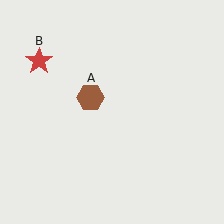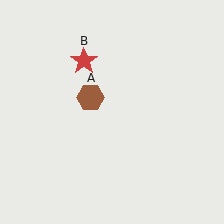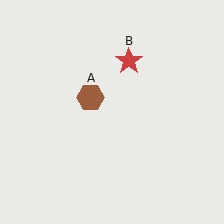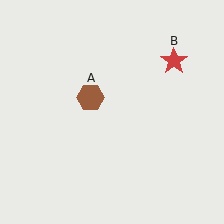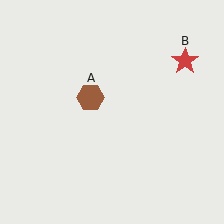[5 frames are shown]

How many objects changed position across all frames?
1 object changed position: red star (object B).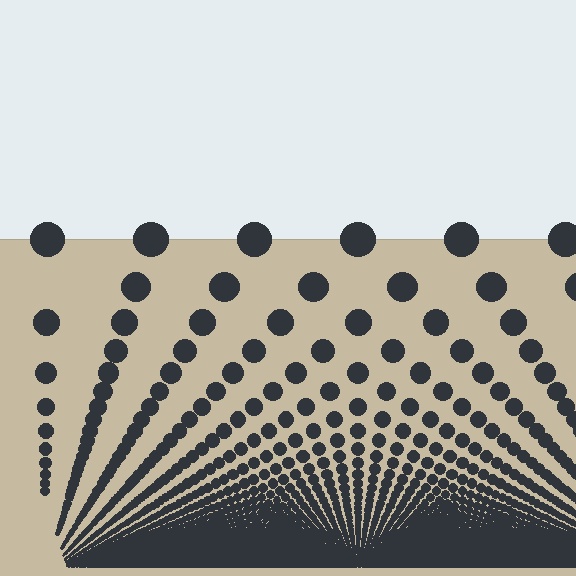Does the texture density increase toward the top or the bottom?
Density increases toward the bottom.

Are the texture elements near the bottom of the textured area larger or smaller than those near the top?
Smaller. The gradient is inverted — elements near the bottom are smaller and denser.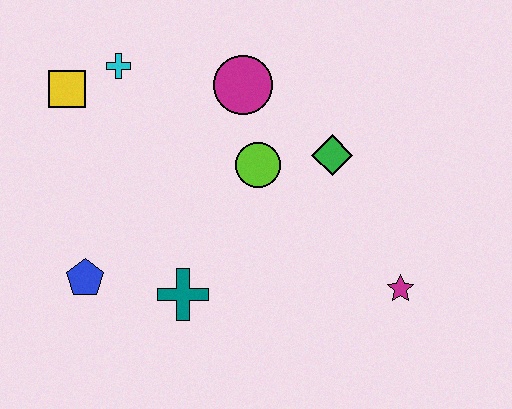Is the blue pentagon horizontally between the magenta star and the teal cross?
No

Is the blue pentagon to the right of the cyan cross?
No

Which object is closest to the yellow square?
The cyan cross is closest to the yellow square.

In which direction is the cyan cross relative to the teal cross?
The cyan cross is above the teal cross.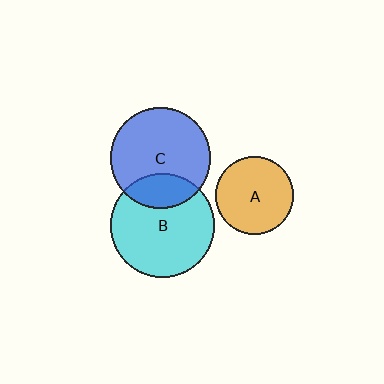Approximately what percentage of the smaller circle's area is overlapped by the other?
Approximately 25%.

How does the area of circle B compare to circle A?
Approximately 1.8 times.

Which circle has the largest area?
Circle B (cyan).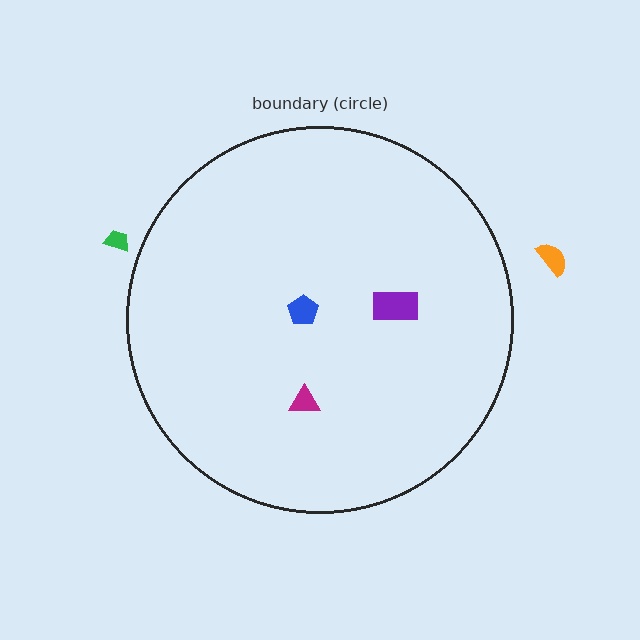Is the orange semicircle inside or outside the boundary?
Outside.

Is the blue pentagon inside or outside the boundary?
Inside.